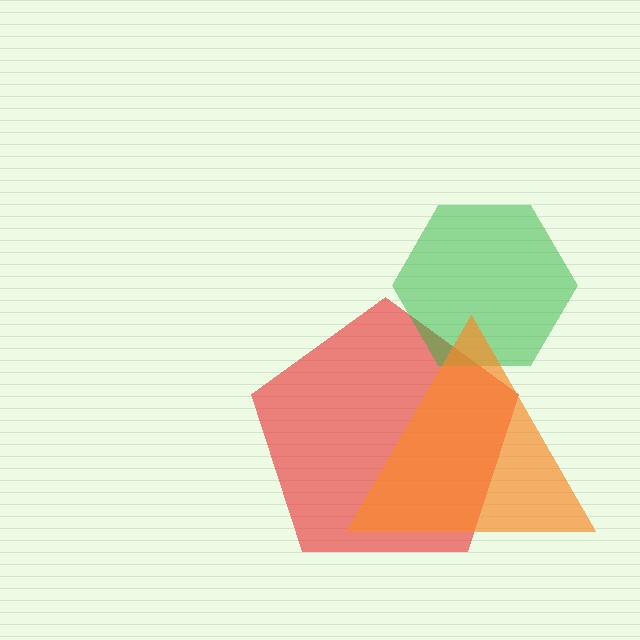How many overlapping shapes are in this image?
There are 3 overlapping shapes in the image.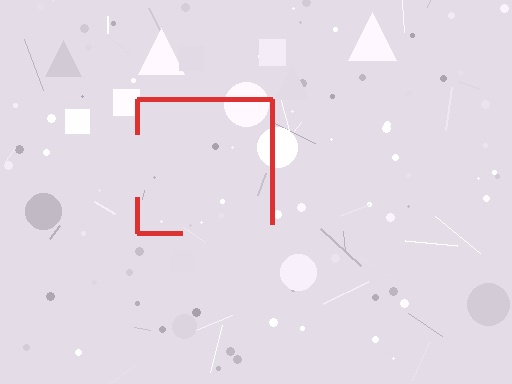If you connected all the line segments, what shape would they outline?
They would outline a square.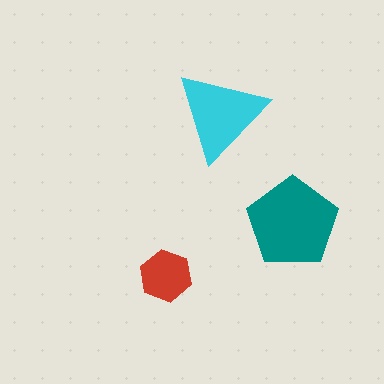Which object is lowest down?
The red hexagon is bottommost.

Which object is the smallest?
The red hexagon.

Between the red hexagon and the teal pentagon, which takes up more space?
The teal pentagon.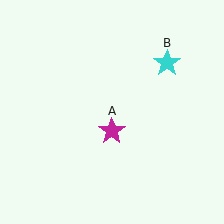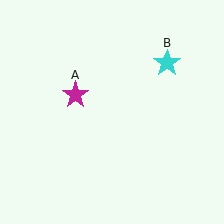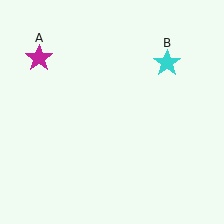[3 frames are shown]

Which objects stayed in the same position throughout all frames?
Cyan star (object B) remained stationary.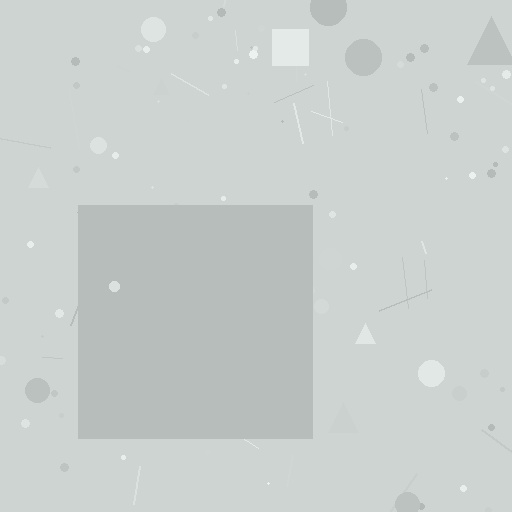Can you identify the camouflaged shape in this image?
The camouflaged shape is a square.